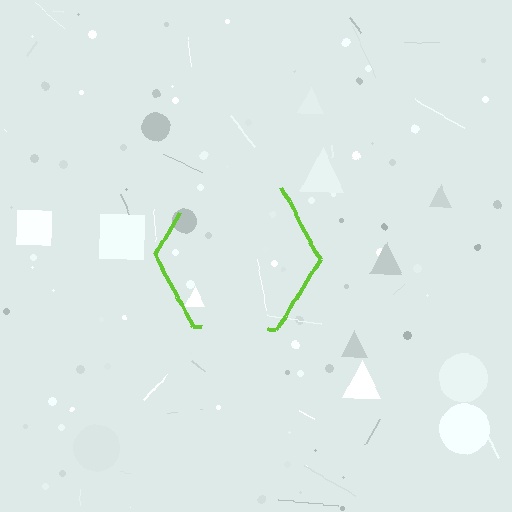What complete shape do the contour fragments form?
The contour fragments form a hexagon.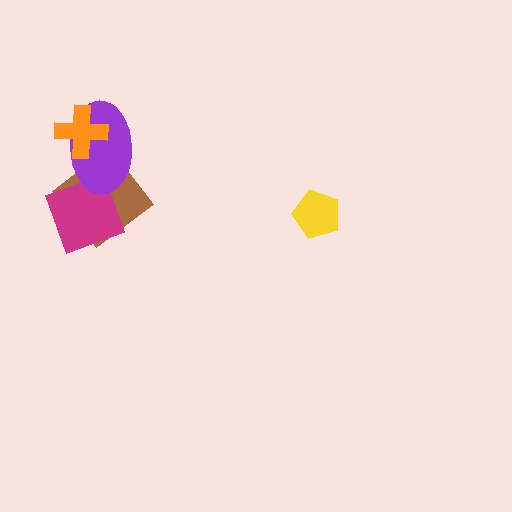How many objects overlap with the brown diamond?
2 objects overlap with the brown diamond.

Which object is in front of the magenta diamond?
The purple ellipse is in front of the magenta diamond.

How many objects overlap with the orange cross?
1 object overlaps with the orange cross.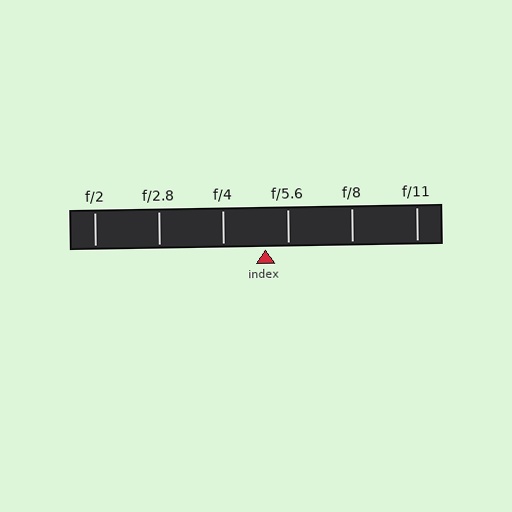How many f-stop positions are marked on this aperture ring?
There are 6 f-stop positions marked.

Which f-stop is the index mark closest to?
The index mark is closest to f/5.6.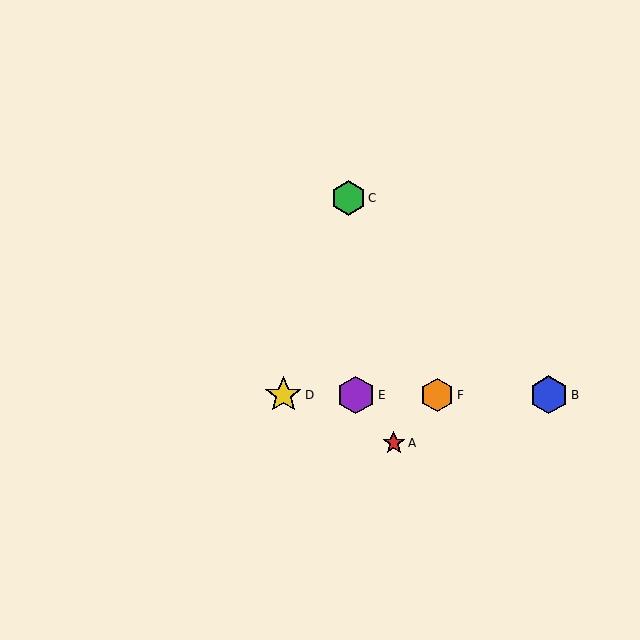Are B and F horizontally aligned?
Yes, both are at y≈395.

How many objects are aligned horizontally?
4 objects (B, D, E, F) are aligned horizontally.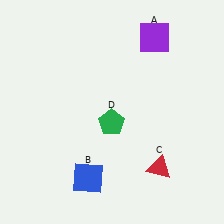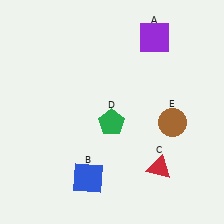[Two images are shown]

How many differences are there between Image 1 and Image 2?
There is 1 difference between the two images.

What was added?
A brown circle (E) was added in Image 2.